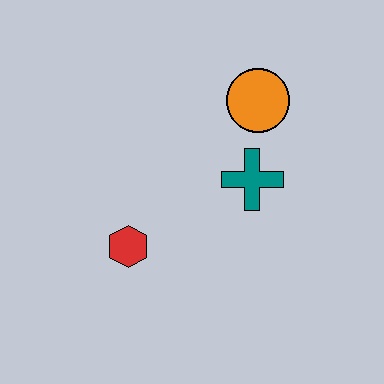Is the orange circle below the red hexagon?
No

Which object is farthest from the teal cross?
The red hexagon is farthest from the teal cross.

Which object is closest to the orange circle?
The teal cross is closest to the orange circle.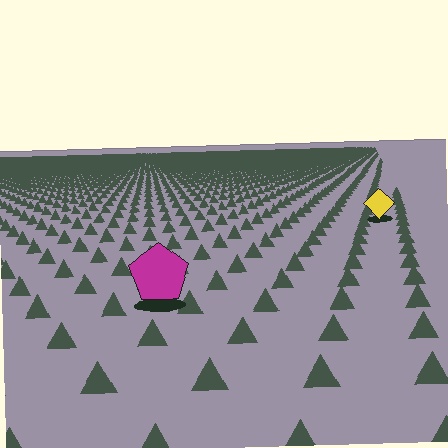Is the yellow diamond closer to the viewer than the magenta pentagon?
No. The magenta pentagon is closer — you can tell from the texture gradient: the ground texture is coarser near it.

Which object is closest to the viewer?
The magenta pentagon is closest. The texture marks near it are larger and more spread out.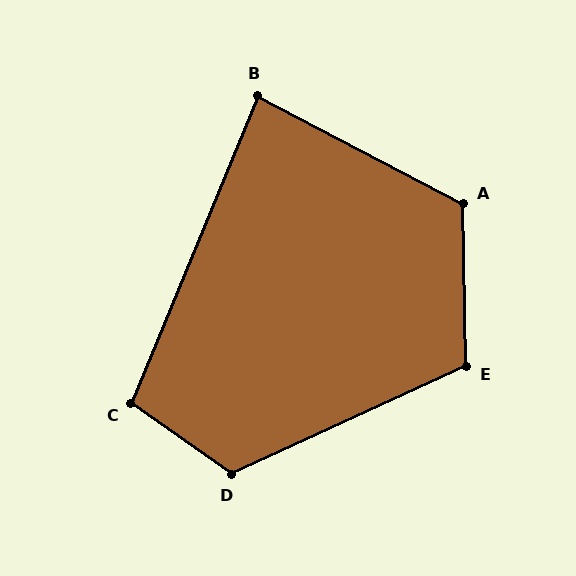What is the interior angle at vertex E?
Approximately 114 degrees (obtuse).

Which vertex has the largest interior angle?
D, at approximately 120 degrees.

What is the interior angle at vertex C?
Approximately 103 degrees (obtuse).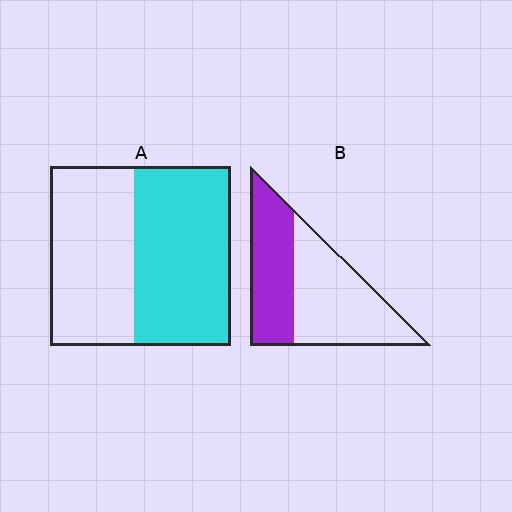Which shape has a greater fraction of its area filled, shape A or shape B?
Shape A.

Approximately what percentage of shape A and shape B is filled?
A is approximately 55% and B is approximately 45%.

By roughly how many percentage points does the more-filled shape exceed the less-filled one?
By roughly 10 percentage points (A over B).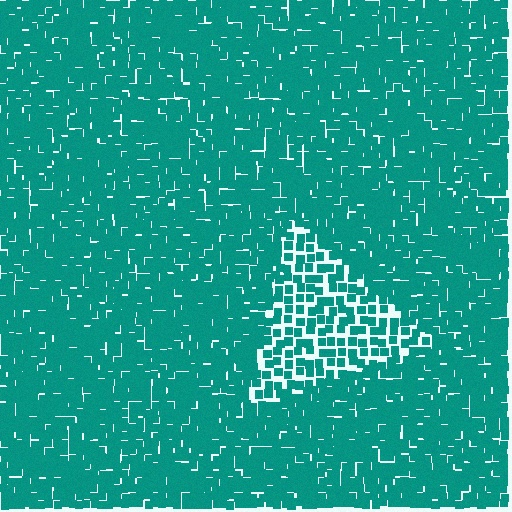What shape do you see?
I see a triangle.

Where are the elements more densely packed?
The elements are more densely packed outside the triangle boundary.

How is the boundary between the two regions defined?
The boundary is defined by a change in element density (approximately 1.9x ratio). All elements are the same color, size, and shape.